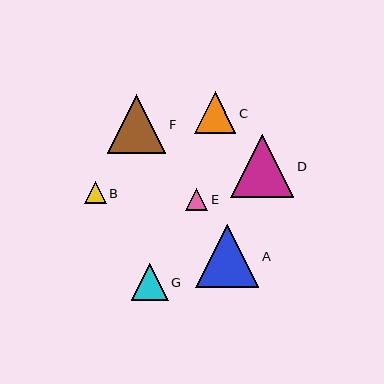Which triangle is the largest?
Triangle D is the largest with a size of approximately 63 pixels.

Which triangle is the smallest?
Triangle B is the smallest with a size of approximately 22 pixels.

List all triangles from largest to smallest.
From largest to smallest: D, A, F, C, G, E, B.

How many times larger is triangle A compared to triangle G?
Triangle A is approximately 1.7 times the size of triangle G.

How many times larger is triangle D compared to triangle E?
Triangle D is approximately 2.9 times the size of triangle E.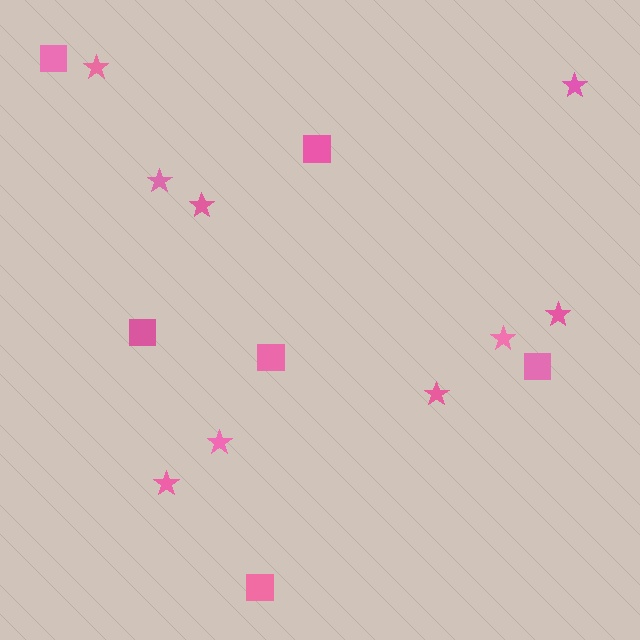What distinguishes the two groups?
There are 2 groups: one group of squares (6) and one group of stars (9).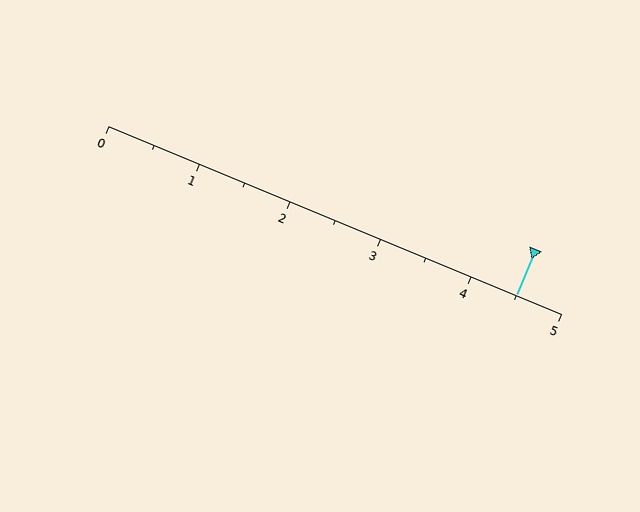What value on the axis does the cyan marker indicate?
The marker indicates approximately 4.5.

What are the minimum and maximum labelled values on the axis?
The axis runs from 0 to 5.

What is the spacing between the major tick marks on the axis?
The major ticks are spaced 1 apart.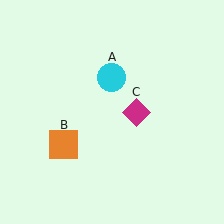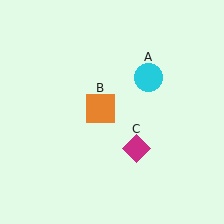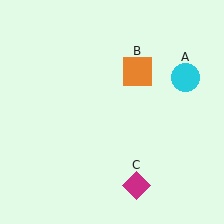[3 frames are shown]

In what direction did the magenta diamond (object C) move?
The magenta diamond (object C) moved down.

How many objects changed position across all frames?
3 objects changed position: cyan circle (object A), orange square (object B), magenta diamond (object C).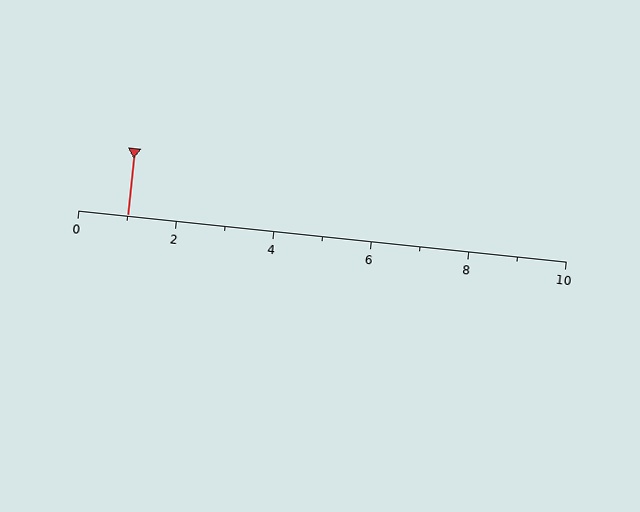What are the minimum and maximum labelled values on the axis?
The axis runs from 0 to 10.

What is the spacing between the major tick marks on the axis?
The major ticks are spaced 2 apart.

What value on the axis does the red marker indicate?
The marker indicates approximately 1.